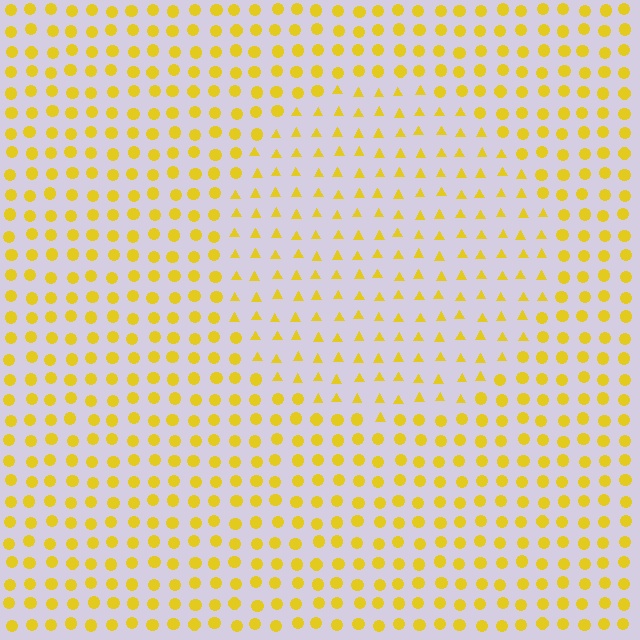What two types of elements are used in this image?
The image uses triangles inside the circle region and circles outside it.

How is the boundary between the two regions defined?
The boundary is defined by a change in element shape: triangles inside vs. circles outside. All elements share the same color and spacing.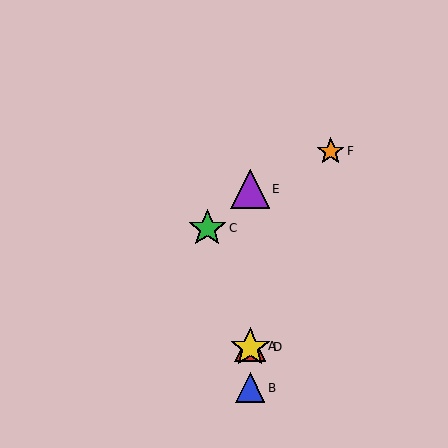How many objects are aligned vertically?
4 objects (A, B, D, E) are aligned vertically.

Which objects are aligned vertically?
Objects A, B, D, E are aligned vertically.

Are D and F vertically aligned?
No, D is at x≈250 and F is at x≈331.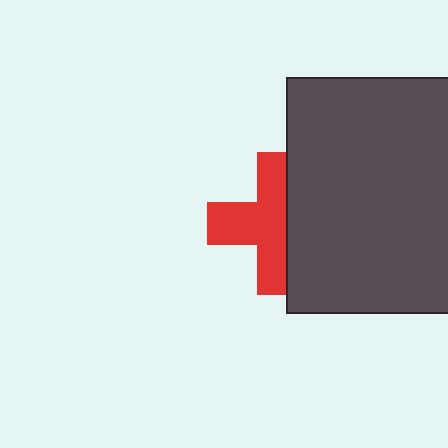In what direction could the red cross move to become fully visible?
The red cross could move left. That would shift it out from behind the dark gray rectangle entirely.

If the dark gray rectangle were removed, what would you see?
You would see the complete red cross.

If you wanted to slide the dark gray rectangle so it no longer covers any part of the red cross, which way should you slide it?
Slide it right — that is the most direct way to separate the two shapes.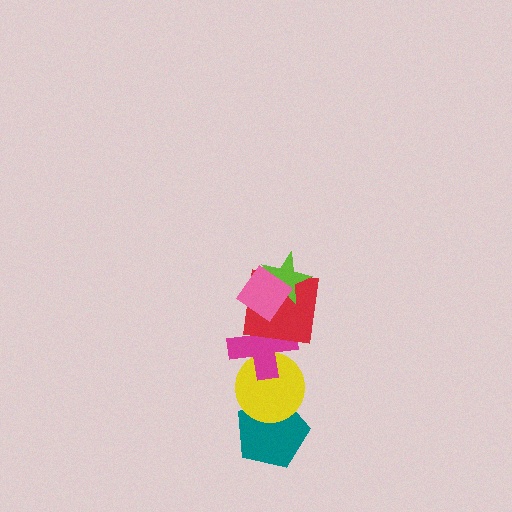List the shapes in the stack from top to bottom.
From top to bottom: the pink diamond, the lime star, the red square, the magenta cross, the yellow circle, the teal pentagon.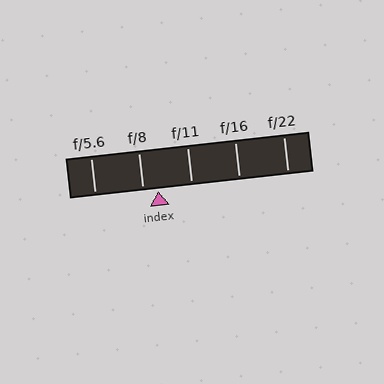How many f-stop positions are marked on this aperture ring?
There are 5 f-stop positions marked.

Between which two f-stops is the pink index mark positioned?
The index mark is between f/8 and f/11.